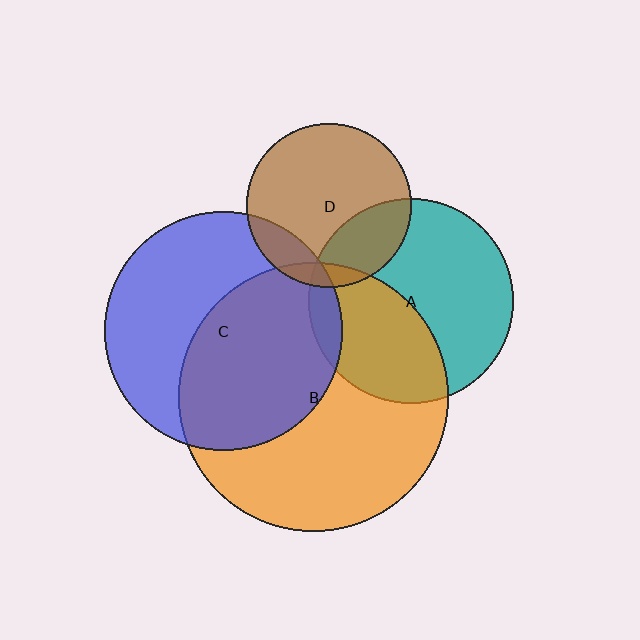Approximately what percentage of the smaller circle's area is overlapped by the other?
Approximately 25%.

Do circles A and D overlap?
Yes.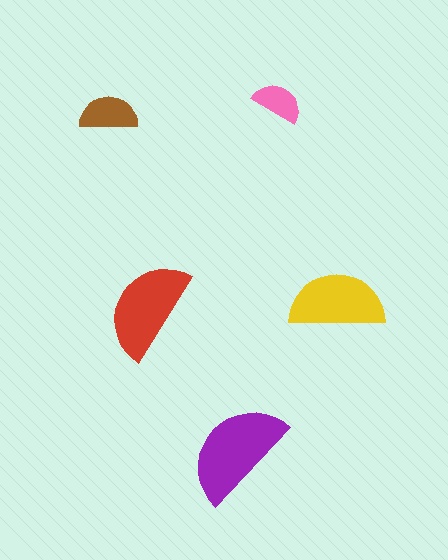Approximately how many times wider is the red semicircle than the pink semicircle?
About 2 times wider.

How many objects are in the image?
There are 5 objects in the image.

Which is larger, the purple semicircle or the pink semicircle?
The purple one.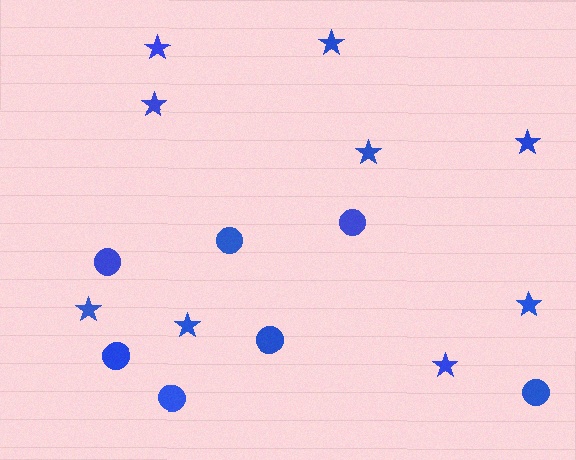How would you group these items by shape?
There are 2 groups: one group of stars (9) and one group of circles (7).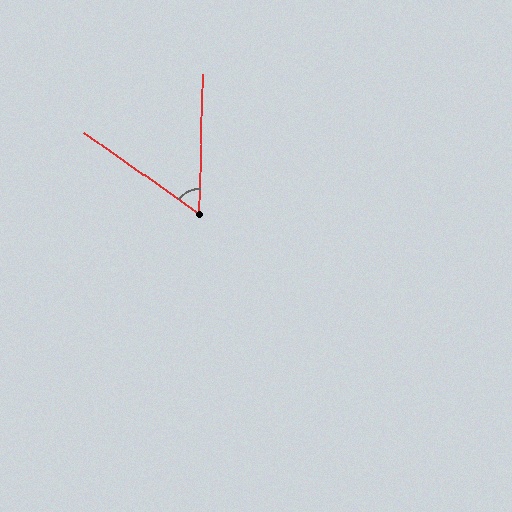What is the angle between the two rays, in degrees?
Approximately 56 degrees.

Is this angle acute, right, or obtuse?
It is acute.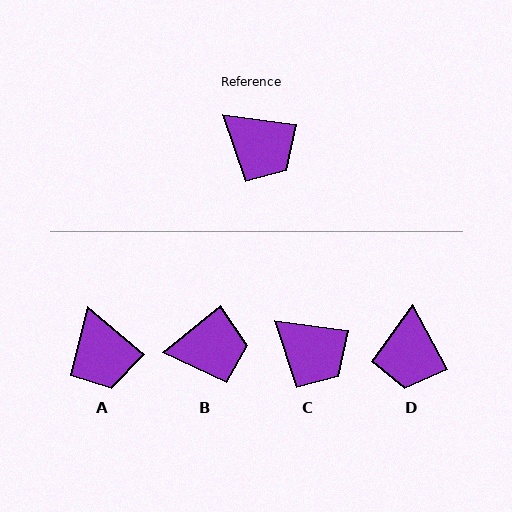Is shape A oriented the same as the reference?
No, it is off by about 33 degrees.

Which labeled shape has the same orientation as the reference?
C.